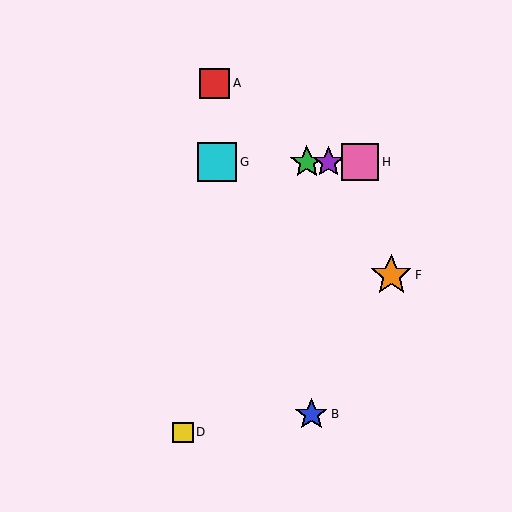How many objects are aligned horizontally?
4 objects (C, E, G, H) are aligned horizontally.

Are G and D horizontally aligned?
No, G is at y≈162 and D is at y≈433.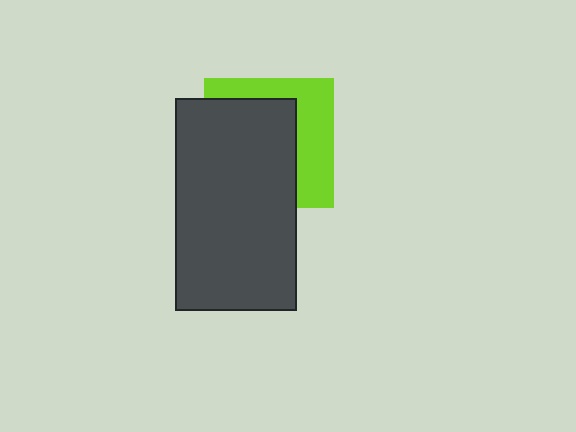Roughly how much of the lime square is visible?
A small part of it is visible (roughly 39%).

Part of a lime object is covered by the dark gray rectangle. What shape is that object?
It is a square.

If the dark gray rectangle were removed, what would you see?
You would see the complete lime square.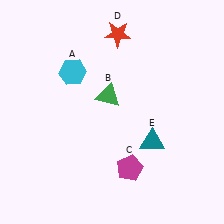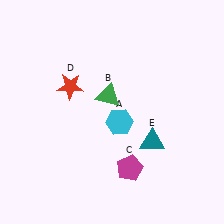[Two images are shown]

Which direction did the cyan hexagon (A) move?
The cyan hexagon (A) moved down.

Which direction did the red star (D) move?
The red star (D) moved down.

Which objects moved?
The objects that moved are: the cyan hexagon (A), the red star (D).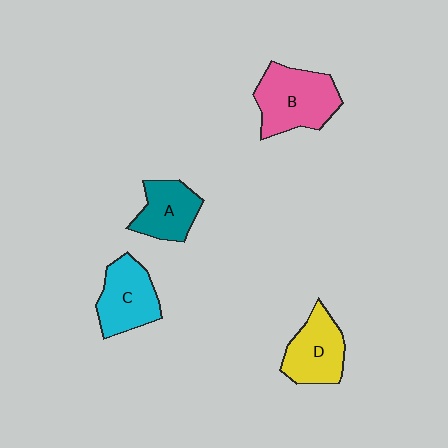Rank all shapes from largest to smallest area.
From largest to smallest: B (pink), C (cyan), D (yellow), A (teal).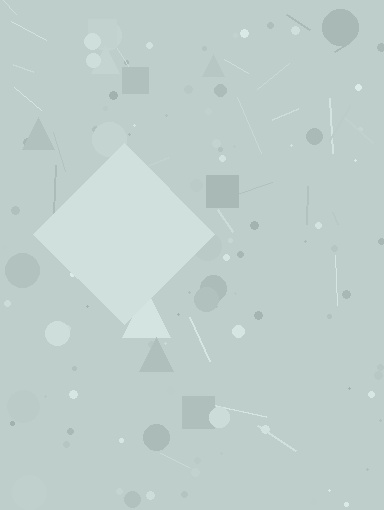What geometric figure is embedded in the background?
A diamond is embedded in the background.